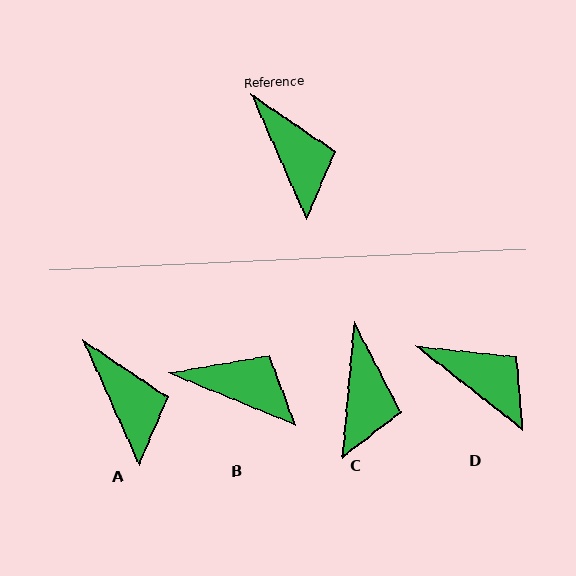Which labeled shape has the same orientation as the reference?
A.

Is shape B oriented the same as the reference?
No, it is off by about 43 degrees.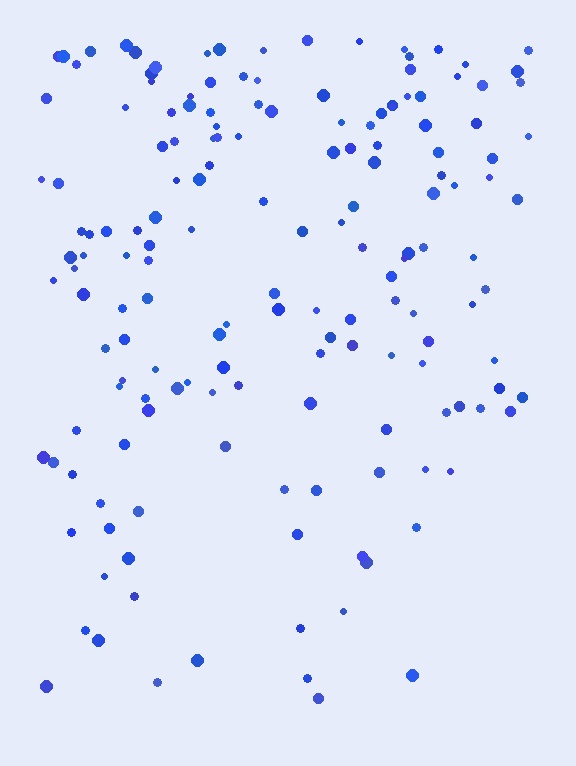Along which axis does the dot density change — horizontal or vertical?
Vertical.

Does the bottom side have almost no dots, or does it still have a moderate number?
Still a moderate number, just noticeably fewer than the top.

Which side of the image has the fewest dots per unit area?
The bottom.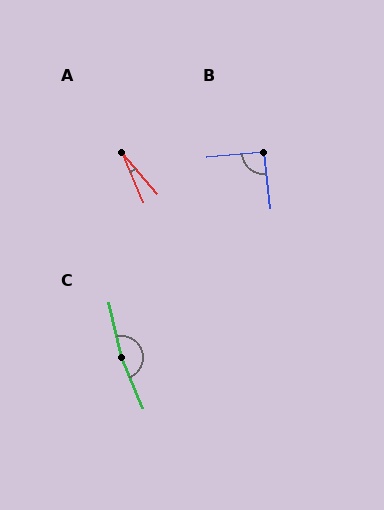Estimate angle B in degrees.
Approximately 91 degrees.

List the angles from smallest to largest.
A (18°), B (91°), C (170°).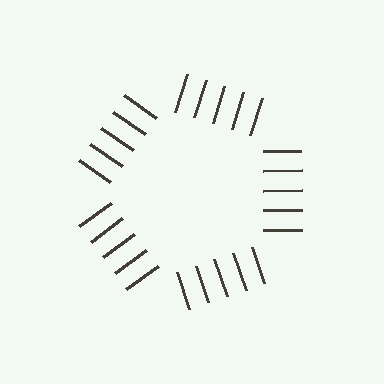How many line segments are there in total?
25 — 5 along each of the 5 edges.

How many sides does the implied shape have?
5 sides — the line-ends trace a pentagon.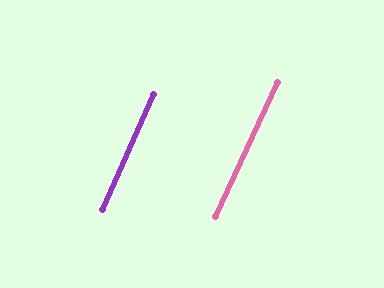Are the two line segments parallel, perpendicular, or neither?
Parallel — their directions differ by only 1.3°.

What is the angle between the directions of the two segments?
Approximately 1 degree.